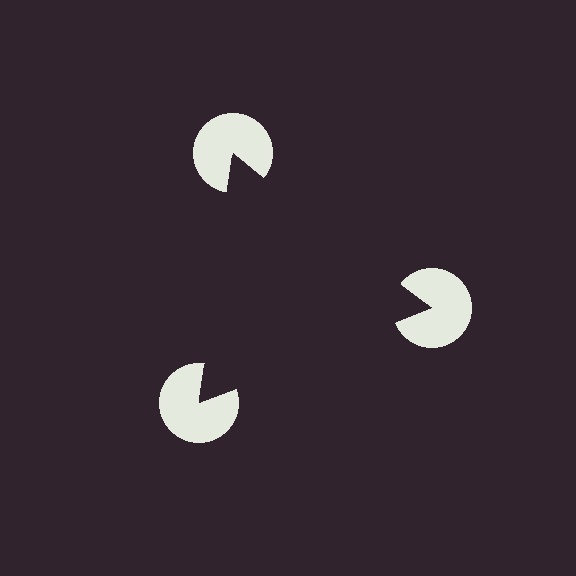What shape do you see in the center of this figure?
An illusory triangle — its edges are inferred from the aligned wedge cuts in the pac-man discs, not physically drawn.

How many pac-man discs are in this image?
There are 3 — one at each vertex of the illusory triangle.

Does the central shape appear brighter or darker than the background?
It typically appears slightly darker than the background, even though no actual brightness change is drawn.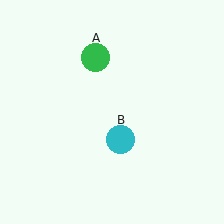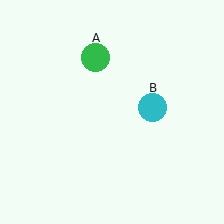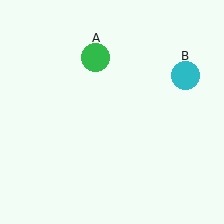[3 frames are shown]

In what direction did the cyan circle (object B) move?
The cyan circle (object B) moved up and to the right.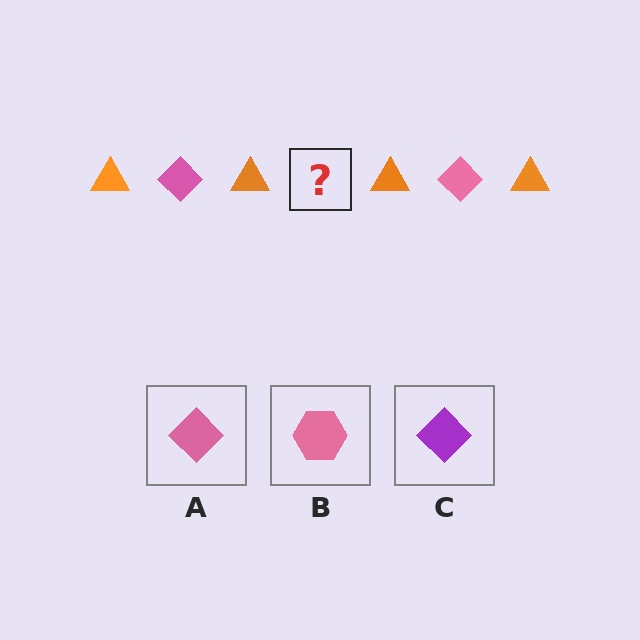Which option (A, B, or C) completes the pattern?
A.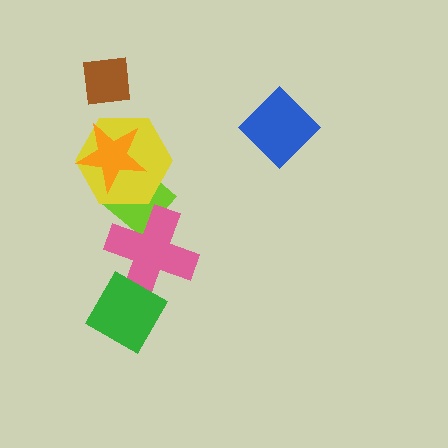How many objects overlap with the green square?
1 object overlaps with the green square.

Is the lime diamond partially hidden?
Yes, it is partially covered by another shape.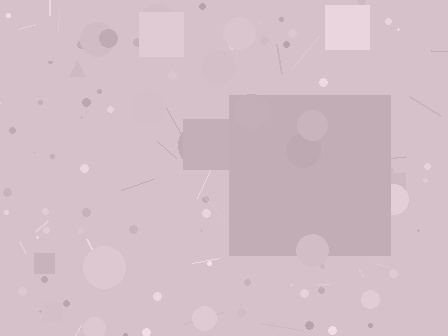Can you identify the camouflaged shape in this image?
The camouflaged shape is a square.